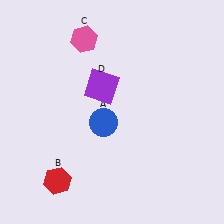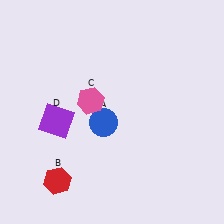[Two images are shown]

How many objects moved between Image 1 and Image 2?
2 objects moved between the two images.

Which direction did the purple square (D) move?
The purple square (D) moved left.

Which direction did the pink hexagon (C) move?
The pink hexagon (C) moved down.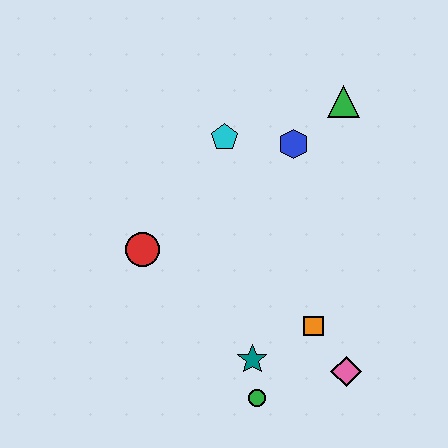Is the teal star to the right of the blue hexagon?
No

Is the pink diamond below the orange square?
Yes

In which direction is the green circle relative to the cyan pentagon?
The green circle is below the cyan pentagon.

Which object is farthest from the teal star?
The green triangle is farthest from the teal star.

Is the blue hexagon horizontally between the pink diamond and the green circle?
Yes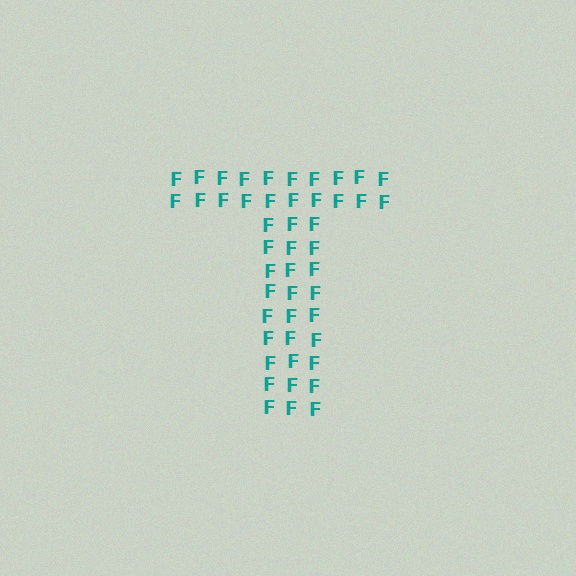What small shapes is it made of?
It is made of small letter F's.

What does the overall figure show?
The overall figure shows the letter T.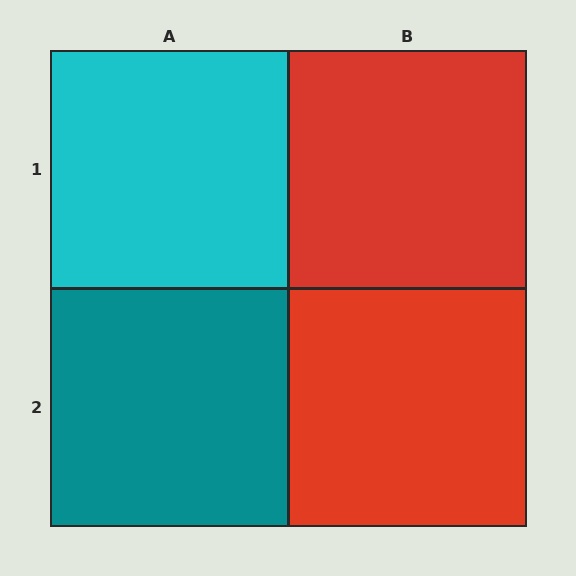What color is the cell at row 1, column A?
Cyan.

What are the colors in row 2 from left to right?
Teal, red.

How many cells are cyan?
1 cell is cyan.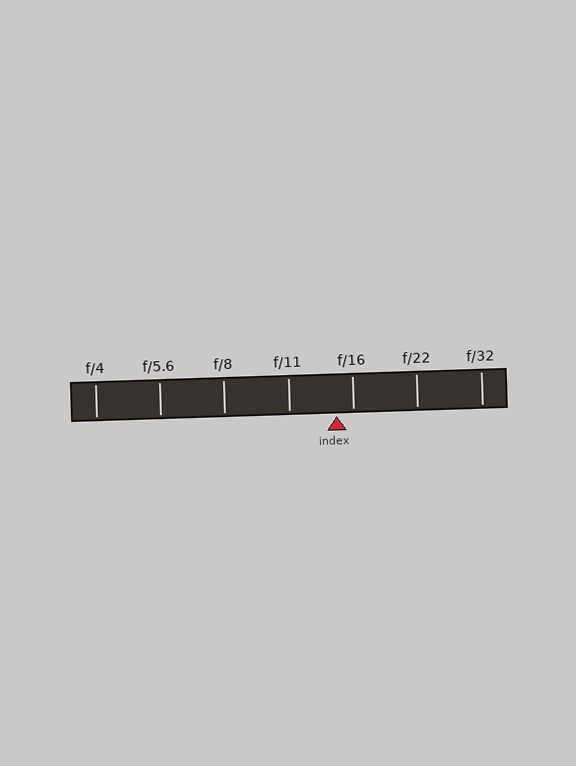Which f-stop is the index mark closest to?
The index mark is closest to f/16.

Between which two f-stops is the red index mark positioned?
The index mark is between f/11 and f/16.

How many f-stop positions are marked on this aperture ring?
There are 7 f-stop positions marked.